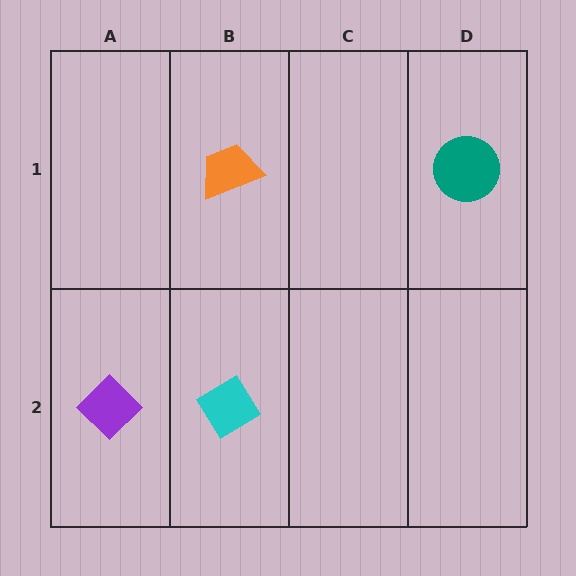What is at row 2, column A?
A purple diamond.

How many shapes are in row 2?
2 shapes.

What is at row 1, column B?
An orange trapezoid.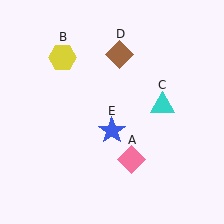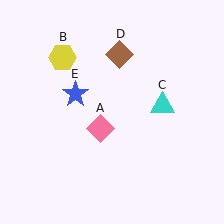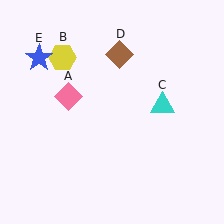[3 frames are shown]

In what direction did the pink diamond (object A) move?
The pink diamond (object A) moved up and to the left.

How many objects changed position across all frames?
2 objects changed position: pink diamond (object A), blue star (object E).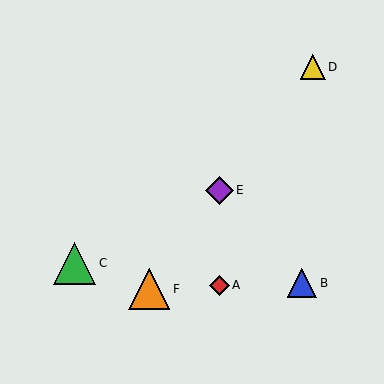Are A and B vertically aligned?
No, A is at x≈219 and B is at x≈302.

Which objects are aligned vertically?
Objects A, E are aligned vertically.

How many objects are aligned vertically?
2 objects (A, E) are aligned vertically.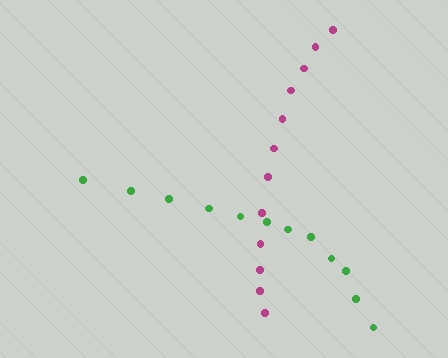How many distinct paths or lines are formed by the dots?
There are 2 distinct paths.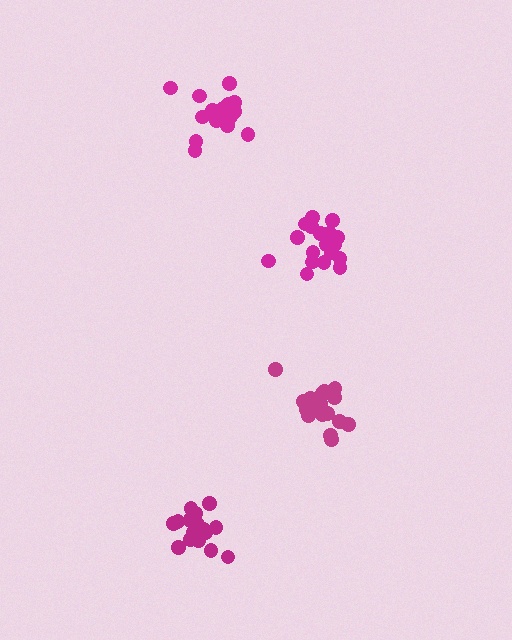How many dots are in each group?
Group 1: 16 dots, Group 2: 19 dots, Group 3: 19 dots, Group 4: 20 dots (74 total).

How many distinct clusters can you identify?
There are 4 distinct clusters.